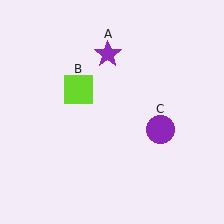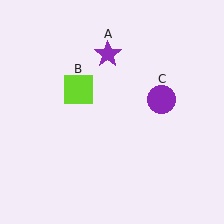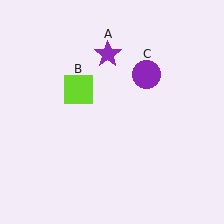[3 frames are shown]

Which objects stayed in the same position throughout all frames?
Purple star (object A) and lime square (object B) remained stationary.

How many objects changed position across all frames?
1 object changed position: purple circle (object C).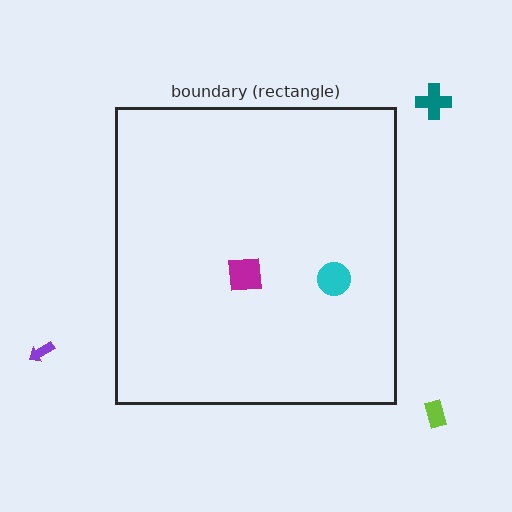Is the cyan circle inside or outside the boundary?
Inside.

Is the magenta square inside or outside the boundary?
Inside.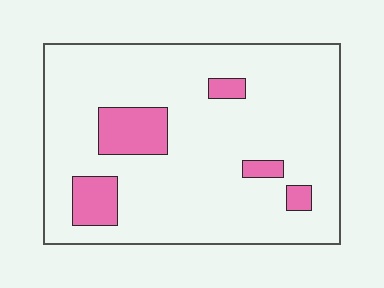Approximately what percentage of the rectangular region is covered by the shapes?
Approximately 15%.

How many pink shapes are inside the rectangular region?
5.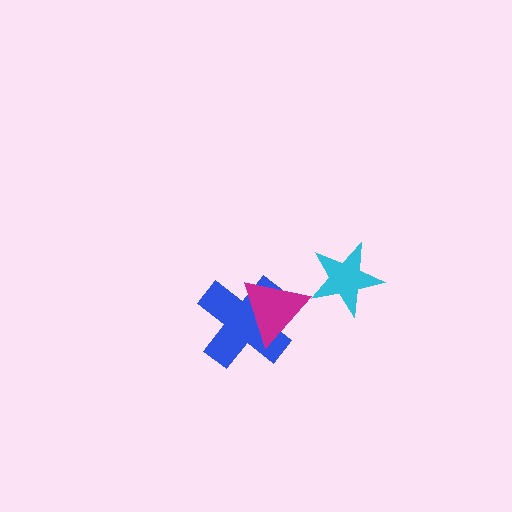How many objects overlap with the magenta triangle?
1 object overlaps with the magenta triangle.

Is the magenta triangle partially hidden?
No, no other shape covers it.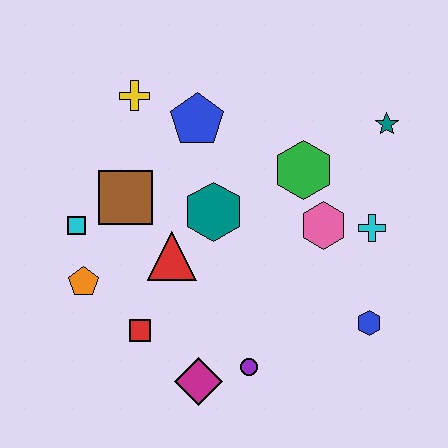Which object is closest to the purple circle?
The magenta diamond is closest to the purple circle.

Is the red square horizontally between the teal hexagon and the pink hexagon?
No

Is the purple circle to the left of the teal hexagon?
No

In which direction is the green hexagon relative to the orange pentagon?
The green hexagon is to the right of the orange pentagon.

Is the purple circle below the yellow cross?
Yes